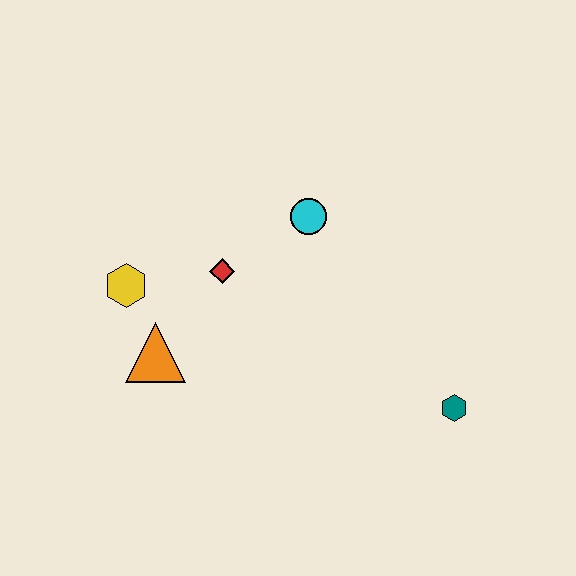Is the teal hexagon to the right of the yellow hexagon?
Yes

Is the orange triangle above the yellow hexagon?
No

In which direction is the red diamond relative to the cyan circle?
The red diamond is to the left of the cyan circle.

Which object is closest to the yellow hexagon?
The orange triangle is closest to the yellow hexagon.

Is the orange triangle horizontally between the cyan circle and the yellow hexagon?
Yes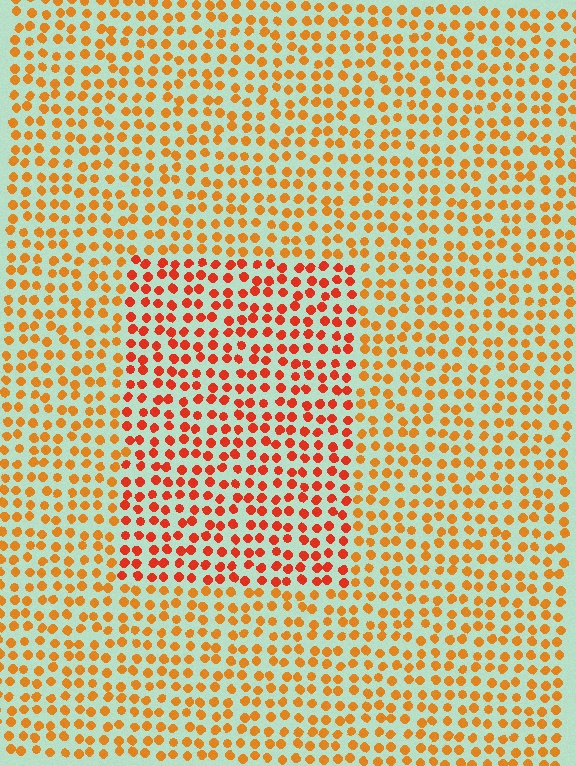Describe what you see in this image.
The image is filled with small orange elements in a uniform arrangement. A rectangle-shaped region is visible where the elements are tinted to a slightly different hue, forming a subtle color boundary.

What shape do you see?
I see a rectangle.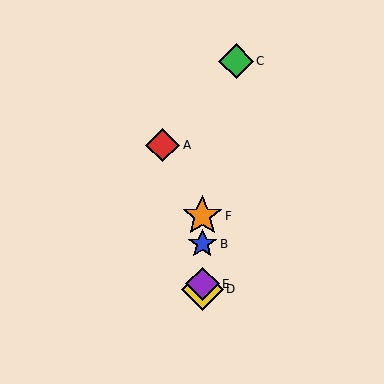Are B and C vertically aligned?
No, B is at x≈202 and C is at x≈236.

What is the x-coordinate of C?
Object C is at x≈236.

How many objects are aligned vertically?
4 objects (B, D, E, F) are aligned vertically.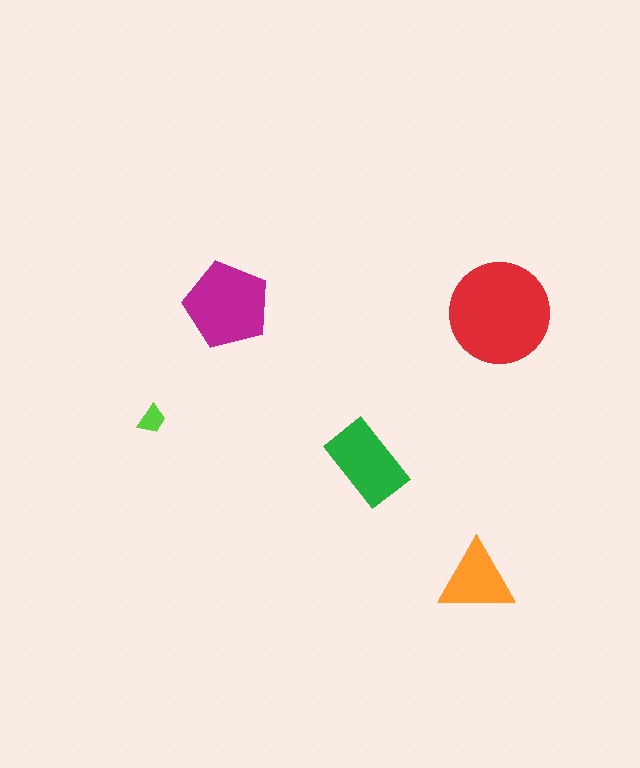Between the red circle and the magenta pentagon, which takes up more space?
The red circle.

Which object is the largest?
The red circle.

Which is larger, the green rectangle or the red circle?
The red circle.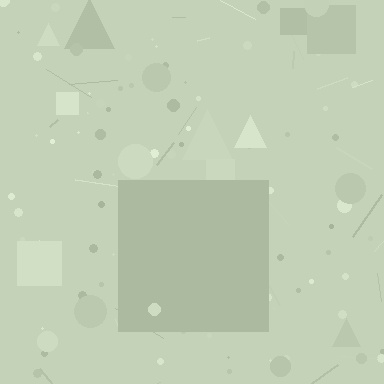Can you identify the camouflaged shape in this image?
The camouflaged shape is a square.